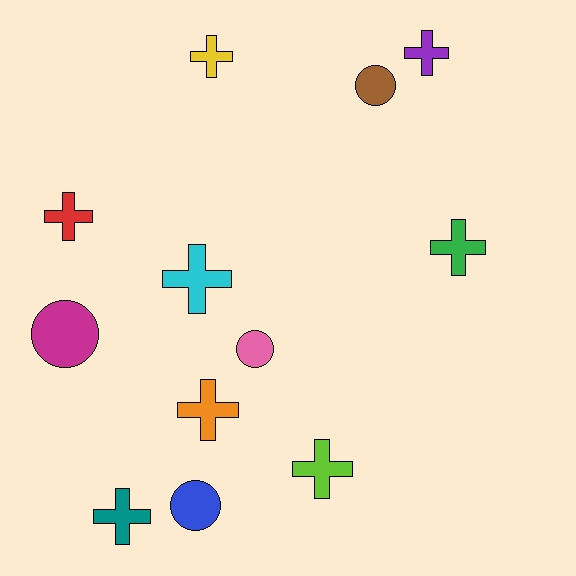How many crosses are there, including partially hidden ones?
There are 8 crosses.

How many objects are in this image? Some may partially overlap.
There are 12 objects.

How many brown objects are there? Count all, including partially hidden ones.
There is 1 brown object.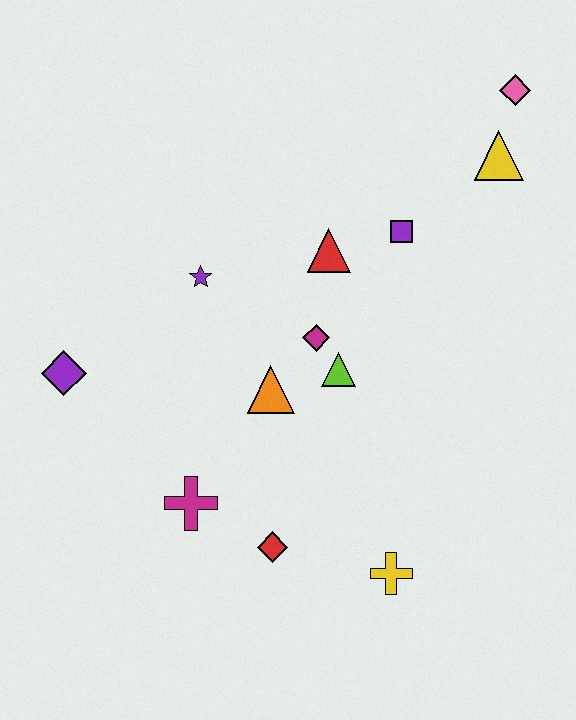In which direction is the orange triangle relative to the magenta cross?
The orange triangle is above the magenta cross.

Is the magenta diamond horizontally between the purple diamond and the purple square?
Yes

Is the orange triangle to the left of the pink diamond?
Yes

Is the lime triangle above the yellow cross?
Yes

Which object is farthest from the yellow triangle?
The purple diamond is farthest from the yellow triangle.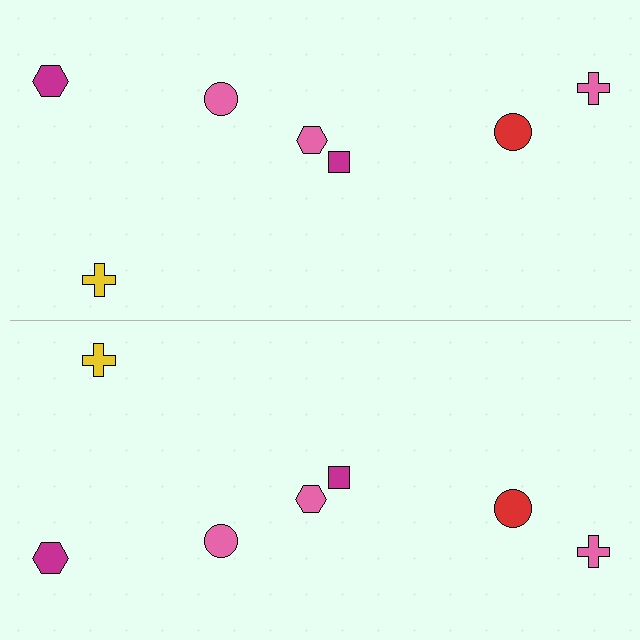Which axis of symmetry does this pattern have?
The pattern has a horizontal axis of symmetry running through the center of the image.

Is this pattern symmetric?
Yes, this pattern has bilateral (reflection) symmetry.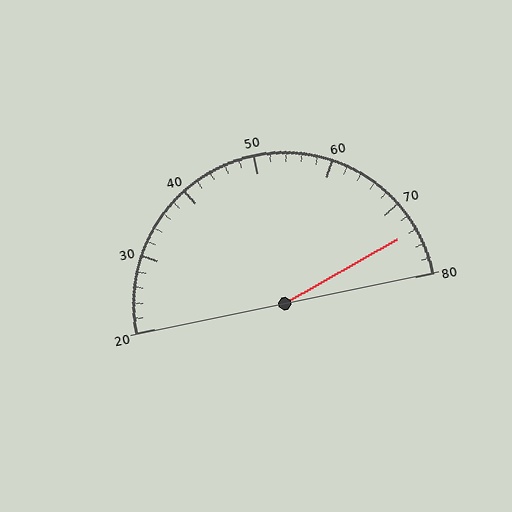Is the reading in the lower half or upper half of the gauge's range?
The reading is in the upper half of the range (20 to 80).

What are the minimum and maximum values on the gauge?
The gauge ranges from 20 to 80.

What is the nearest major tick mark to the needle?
The nearest major tick mark is 70.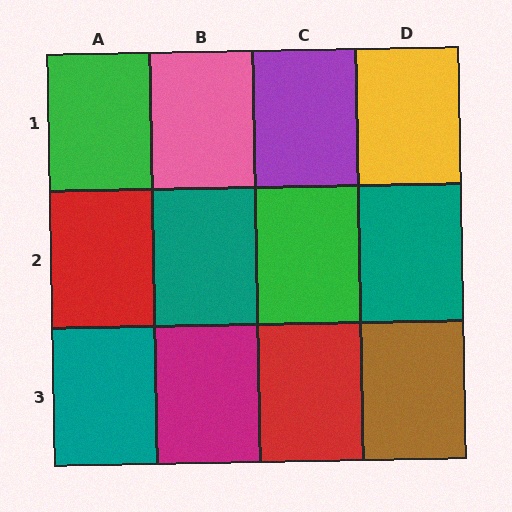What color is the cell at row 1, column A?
Green.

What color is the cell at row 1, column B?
Pink.